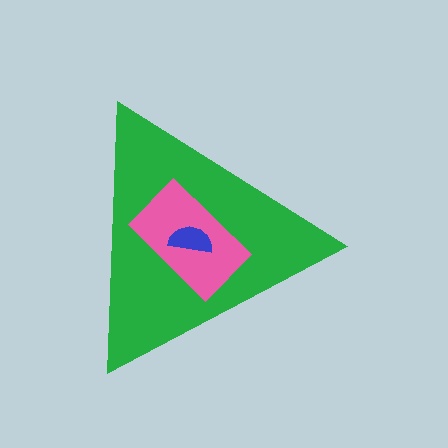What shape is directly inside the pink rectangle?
The blue semicircle.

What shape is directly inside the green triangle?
The pink rectangle.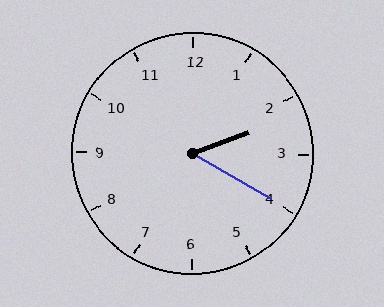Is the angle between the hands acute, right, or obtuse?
It is acute.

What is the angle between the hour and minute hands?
Approximately 50 degrees.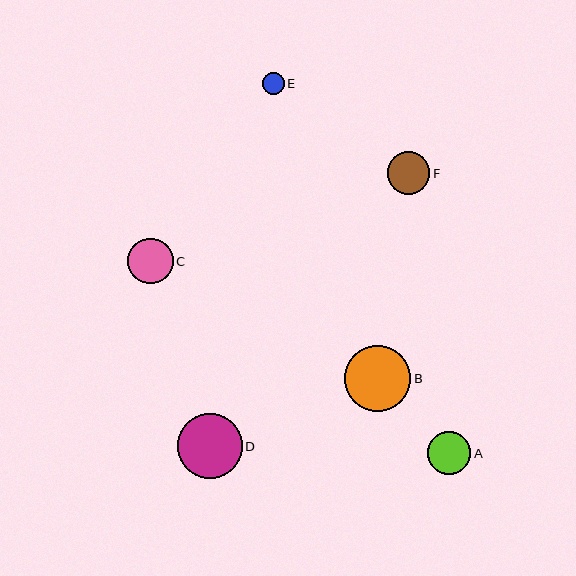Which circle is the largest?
Circle B is the largest with a size of approximately 66 pixels.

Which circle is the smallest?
Circle E is the smallest with a size of approximately 22 pixels.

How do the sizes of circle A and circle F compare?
Circle A and circle F are approximately the same size.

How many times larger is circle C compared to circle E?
Circle C is approximately 2.1 times the size of circle E.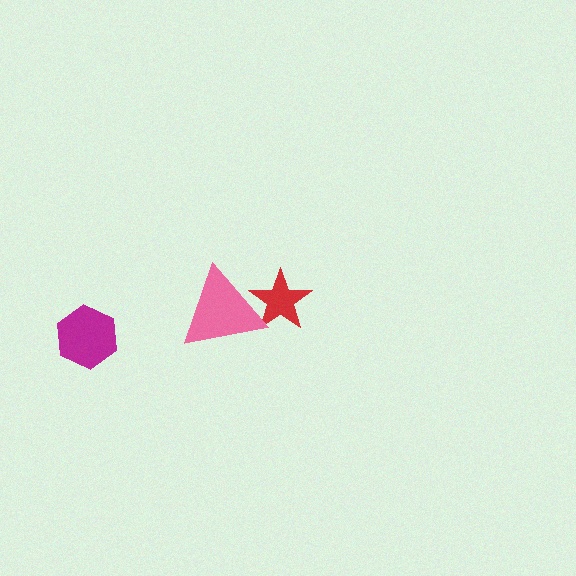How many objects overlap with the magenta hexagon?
0 objects overlap with the magenta hexagon.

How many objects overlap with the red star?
1 object overlaps with the red star.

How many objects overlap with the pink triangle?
1 object overlaps with the pink triangle.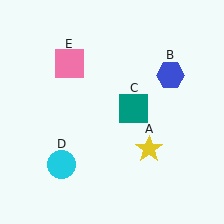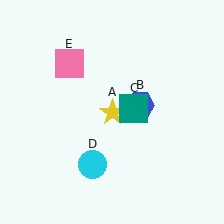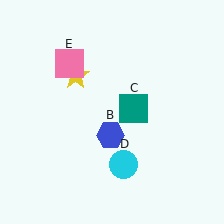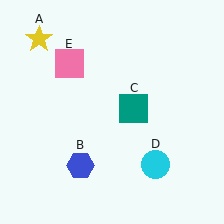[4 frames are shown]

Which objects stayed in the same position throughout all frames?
Teal square (object C) and pink square (object E) remained stationary.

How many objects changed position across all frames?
3 objects changed position: yellow star (object A), blue hexagon (object B), cyan circle (object D).